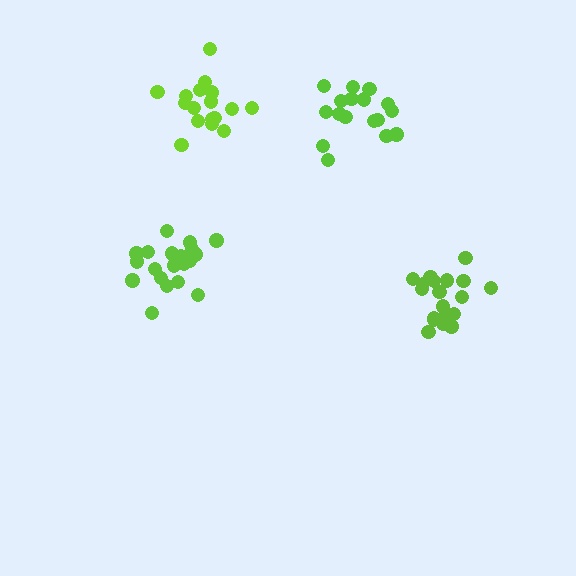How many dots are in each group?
Group 1: 17 dots, Group 2: 20 dots, Group 3: 17 dots, Group 4: 20 dots (74 total).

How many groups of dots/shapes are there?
There are 4 groups.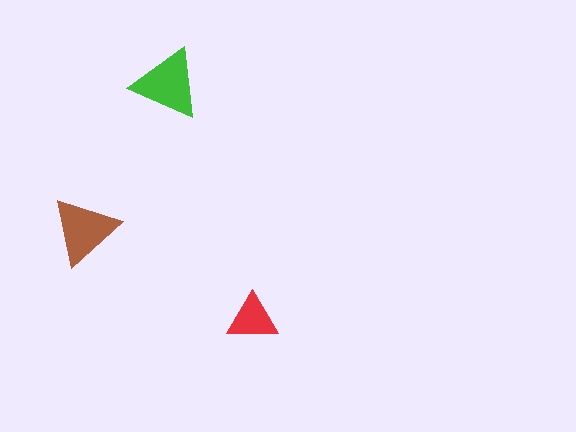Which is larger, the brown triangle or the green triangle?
The green one.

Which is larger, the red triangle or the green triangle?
The green one.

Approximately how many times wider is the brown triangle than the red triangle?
About 1.5 times wider.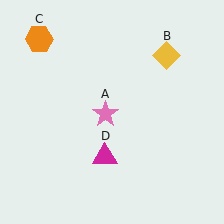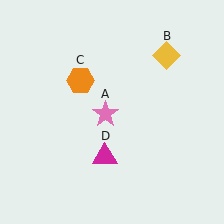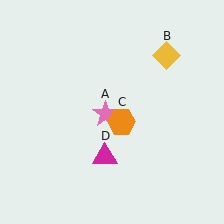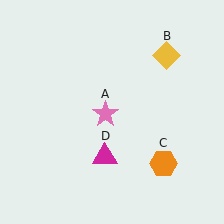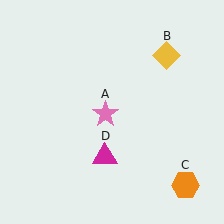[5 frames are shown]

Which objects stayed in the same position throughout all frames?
Pink star (object A) and yellow diamond (object B) and magenta triangle (object D) remained stationary.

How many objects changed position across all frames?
1 object changed position: orange hexagon (object C).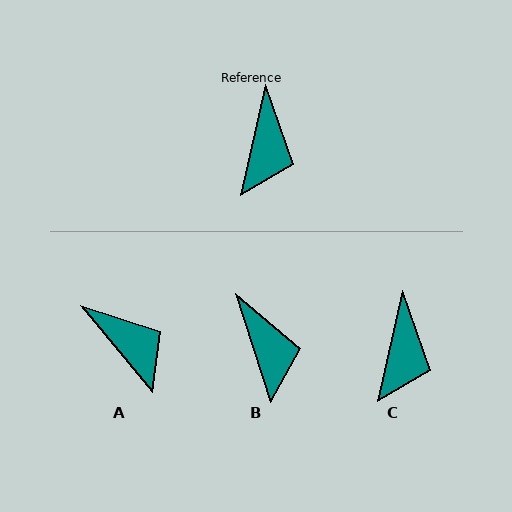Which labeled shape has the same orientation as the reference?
C.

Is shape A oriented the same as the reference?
No, it is off by about 52 degrees.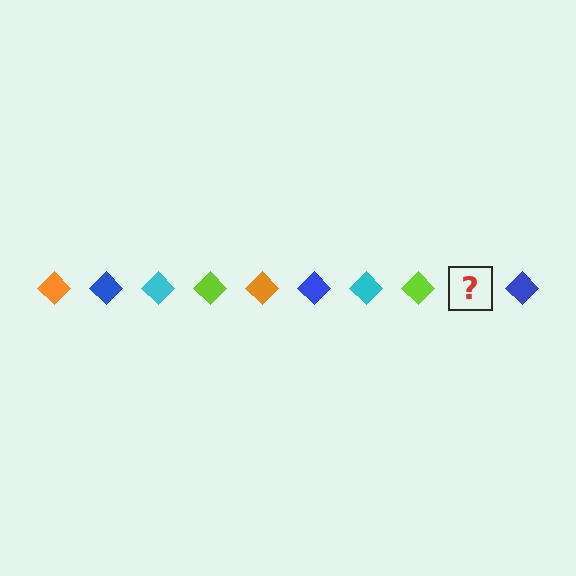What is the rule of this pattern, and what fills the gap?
The rule is that the pattern cycles through orange, blue, cyan, lime diamonds. The gap should be filled with an orange diamond.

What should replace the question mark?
The question mark should be replaced with an orange diamond.